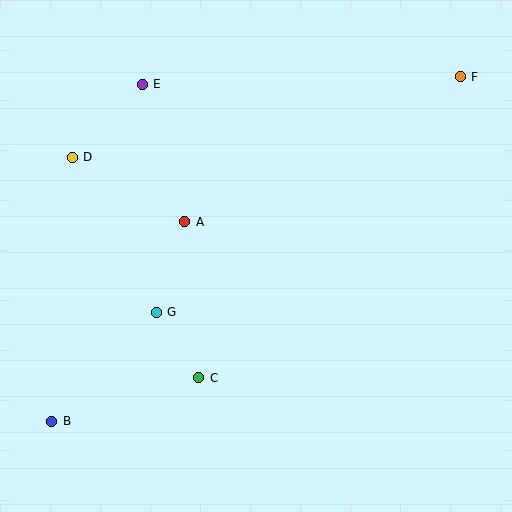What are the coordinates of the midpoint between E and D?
The midpoint between E and D is at (107, 121).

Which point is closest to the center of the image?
Point A at (185, 222) is closest to the center.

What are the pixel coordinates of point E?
Point E is at (142, 84).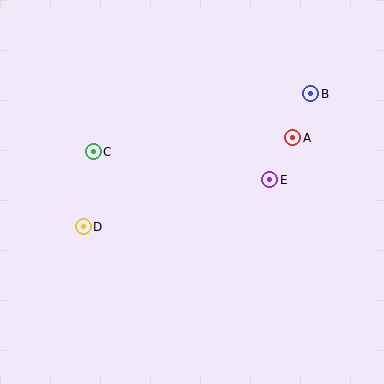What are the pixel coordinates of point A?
Point A is at (293, 138).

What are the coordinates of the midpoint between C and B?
The midpoint between C and B is at (202, 123).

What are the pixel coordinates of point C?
Point C is at (93, 152).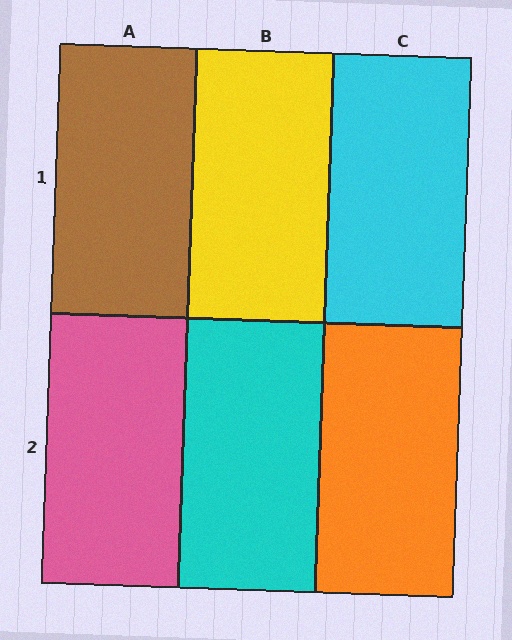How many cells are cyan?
2 cells are cyan.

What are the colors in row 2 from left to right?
Pink, cyan, orange.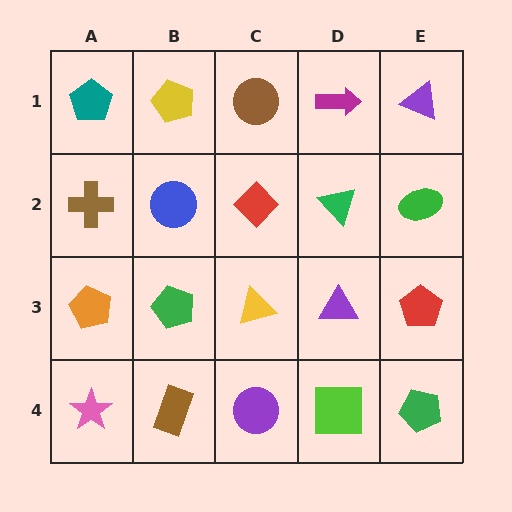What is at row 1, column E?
A purple triangle.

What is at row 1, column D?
A magenta arrow.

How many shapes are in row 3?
5 shapes.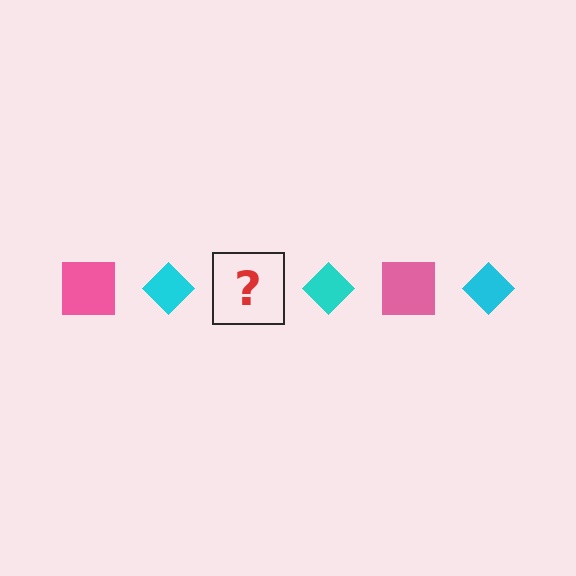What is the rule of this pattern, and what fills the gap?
The rule is that the pattern alternates between pink square and cyan diamond. The gap should be filled with a pink square.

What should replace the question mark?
The question mark should be replaced with a pink square.